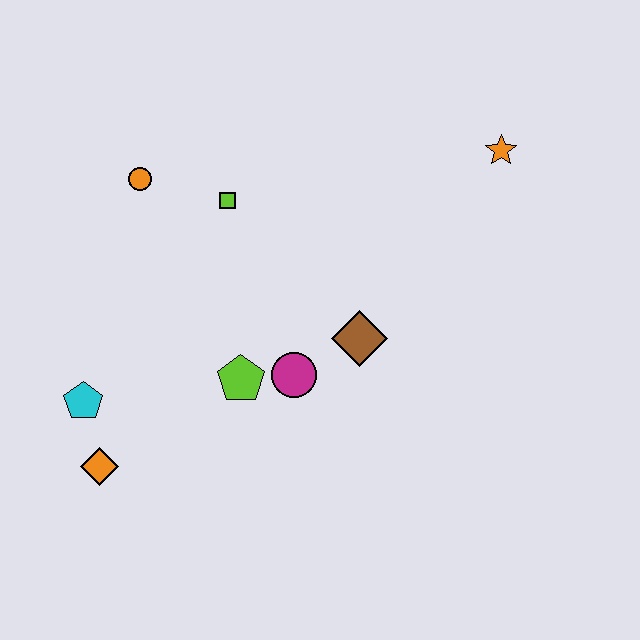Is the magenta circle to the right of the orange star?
No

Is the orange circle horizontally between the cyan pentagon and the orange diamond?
No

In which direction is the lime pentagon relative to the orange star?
The lime pentagon is to the left of the orange star.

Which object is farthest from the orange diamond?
The orange star is farthest from the orange diamond.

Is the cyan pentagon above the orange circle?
No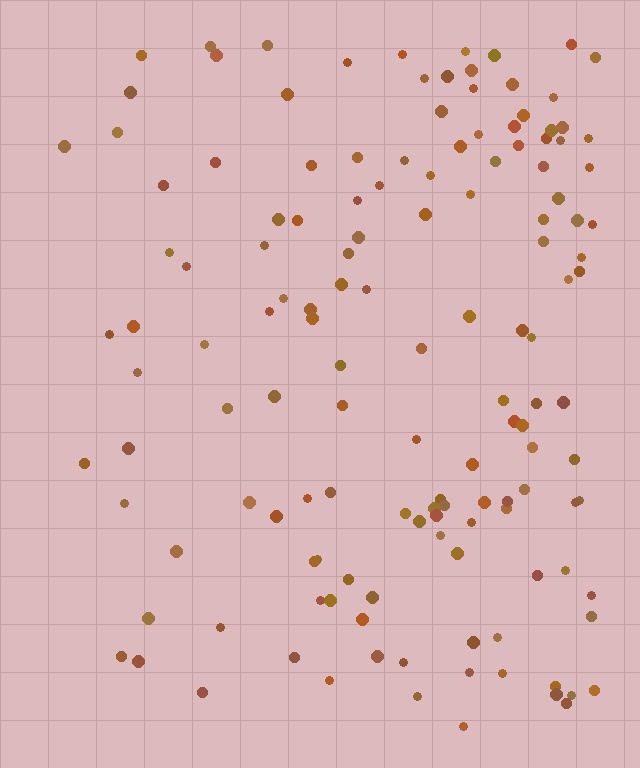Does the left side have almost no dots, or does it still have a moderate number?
Still a moderate number, just noticeably fewer than the right.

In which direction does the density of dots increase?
From left to right, with the right side densest.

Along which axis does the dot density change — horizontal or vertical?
Horizontal.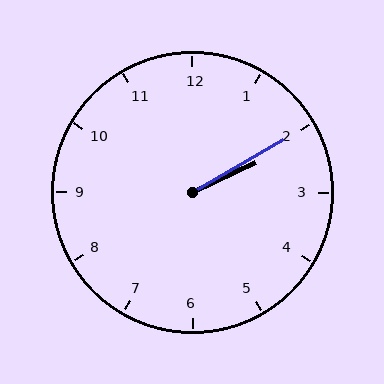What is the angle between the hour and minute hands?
Approximately 5 degrees.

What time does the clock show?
2:10.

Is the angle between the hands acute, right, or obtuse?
It is acute.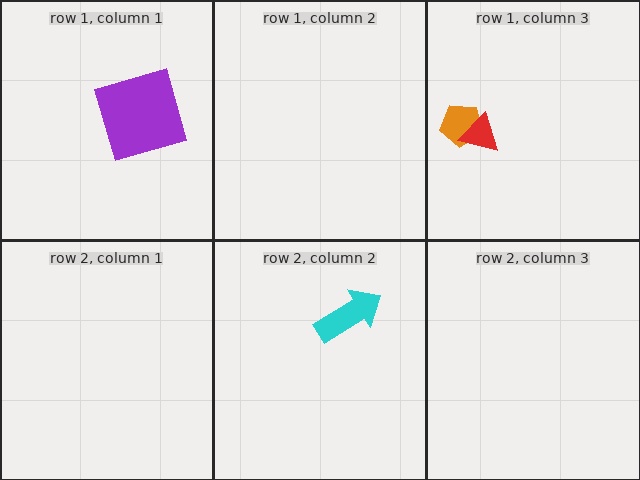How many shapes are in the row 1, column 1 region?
1.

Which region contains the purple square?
The row 1, column 1 region.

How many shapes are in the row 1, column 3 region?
2.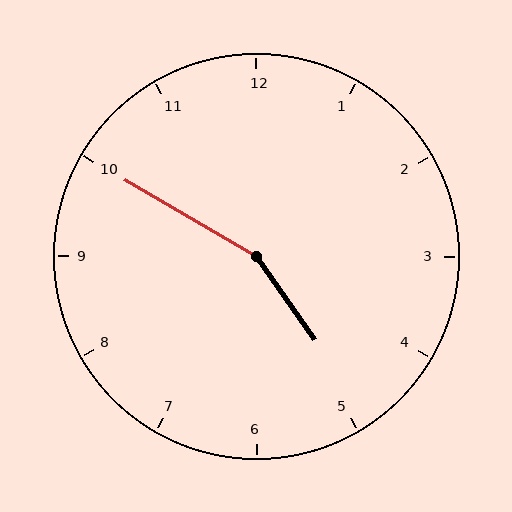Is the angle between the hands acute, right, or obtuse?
It is obtuse.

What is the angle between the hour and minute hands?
Approximately 155 degrees.